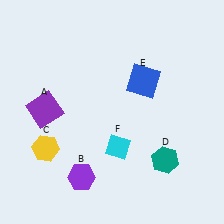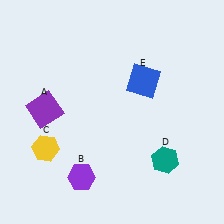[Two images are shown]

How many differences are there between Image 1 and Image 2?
There is 1 difference between the two images.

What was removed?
The cyan diamond (F) was removed in Image 2.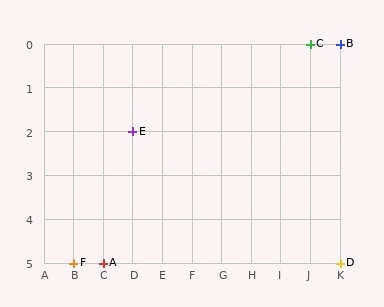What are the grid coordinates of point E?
Point E is at grid coordinates (D, 2).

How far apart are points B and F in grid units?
Points B and F are 9 columns and 5 rows apart (about 10.3 grid units diagonally).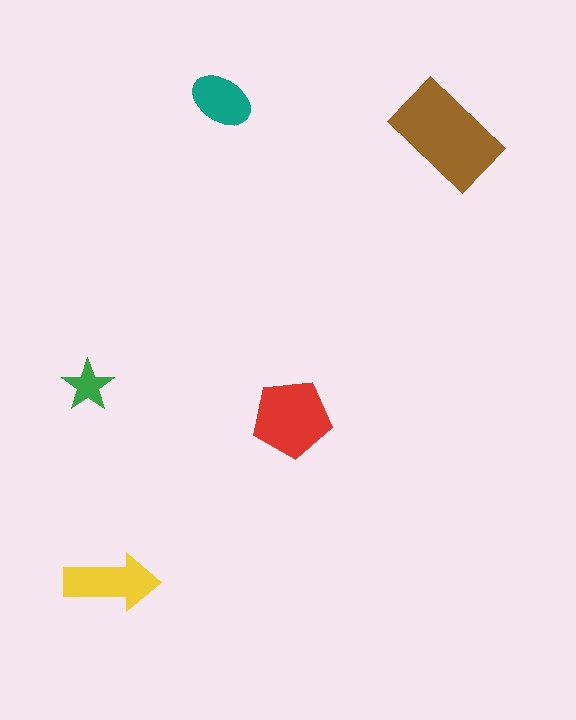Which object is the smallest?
The green star.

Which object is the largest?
The brown rectangle.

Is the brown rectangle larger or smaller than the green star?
Larger.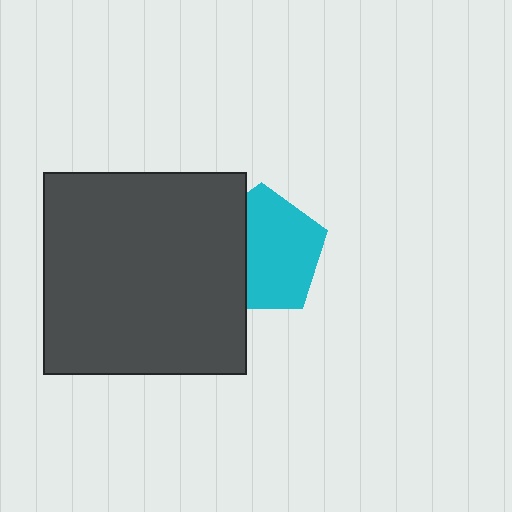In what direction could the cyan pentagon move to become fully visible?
The cyan pentagon could move right. That would shift it out from behind the dark gray square entirely.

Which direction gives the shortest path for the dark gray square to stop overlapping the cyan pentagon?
Moving left gives the shortest separation.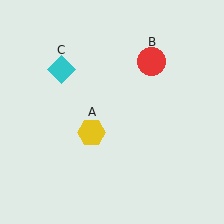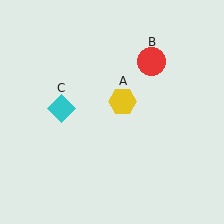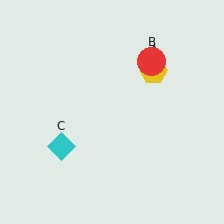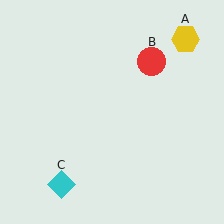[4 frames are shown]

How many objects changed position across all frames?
2 objects changed position: yellow hexagon (object A), cyan diamond (object C).